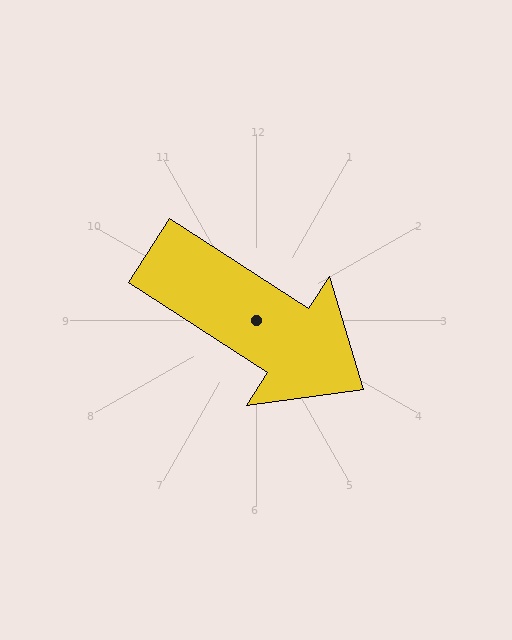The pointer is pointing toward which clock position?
Roughly 4 o'clock.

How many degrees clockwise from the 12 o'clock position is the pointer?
Approximately 123 degrees.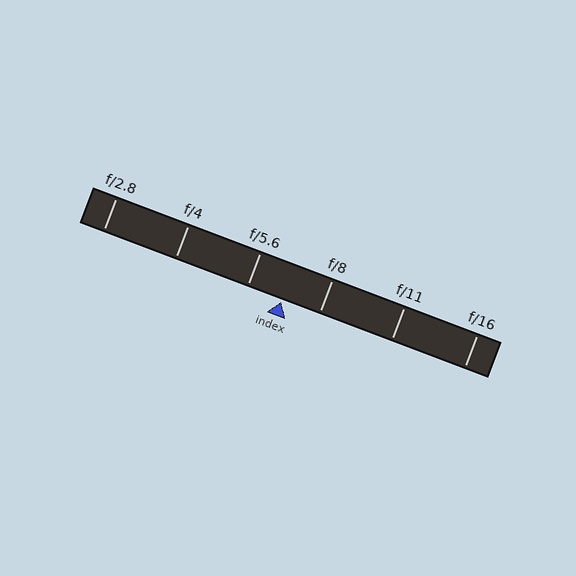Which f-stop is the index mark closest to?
The index mark is closest to f/5.6.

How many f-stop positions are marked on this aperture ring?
There are 6 f-stop positions marked.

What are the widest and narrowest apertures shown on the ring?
The widest aperture shown is f/2.8 and the narrowest is f/16.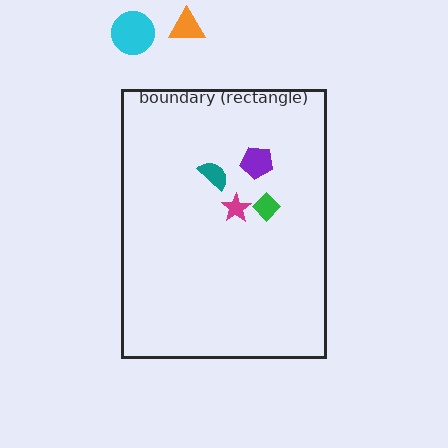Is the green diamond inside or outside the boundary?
Inside.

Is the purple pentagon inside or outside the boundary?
Inside.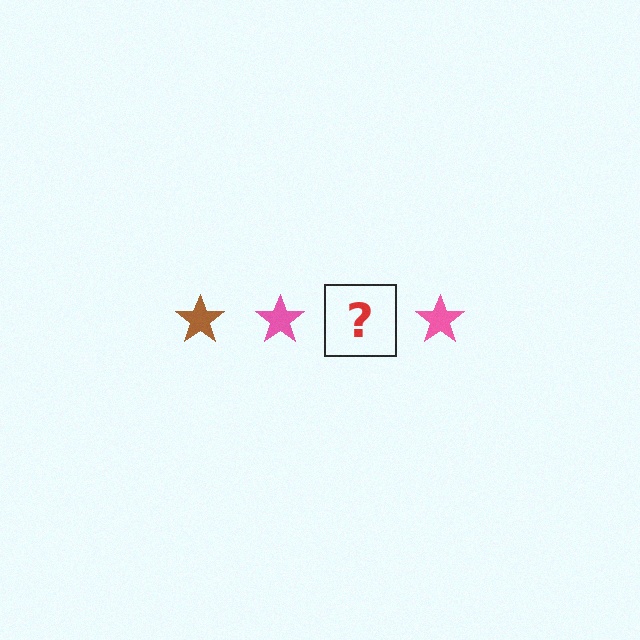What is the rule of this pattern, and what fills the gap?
The rule is that the pattern cycles through brown, pink stars. The gap should be filled with a brown star.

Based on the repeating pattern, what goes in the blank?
The blank should be a brown star.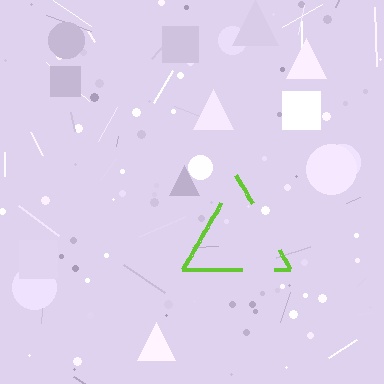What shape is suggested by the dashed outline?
The dashed outline suggests a triangle.